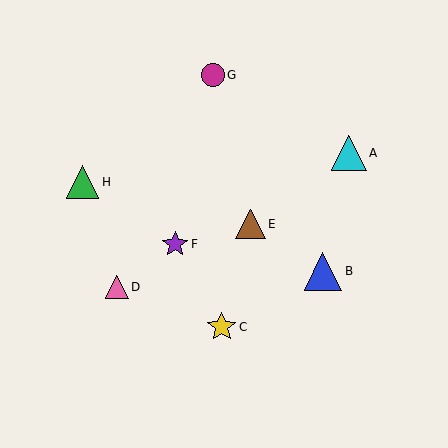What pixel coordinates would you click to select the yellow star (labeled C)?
Click at (222, 327) to select the yellow star C.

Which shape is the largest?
The blue triangle (labeled B) is the largest.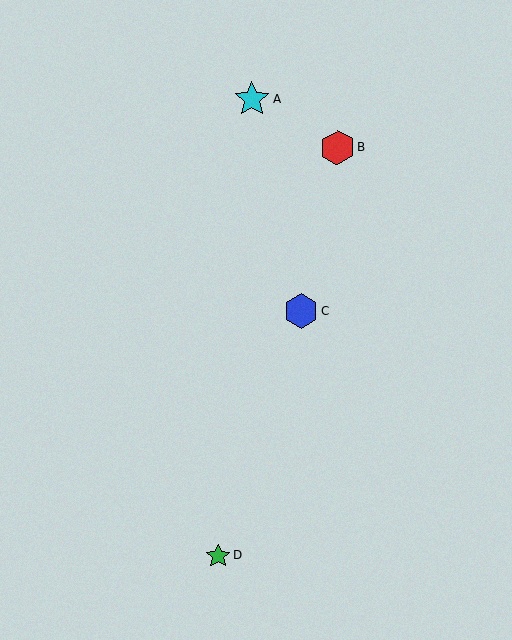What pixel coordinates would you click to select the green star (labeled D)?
Click at (218, 556) to select the green star D.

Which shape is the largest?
The cyan star (labeled A) is the largest.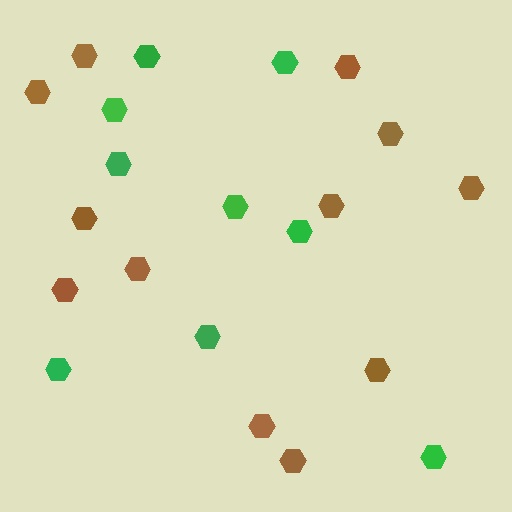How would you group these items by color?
There are 2 groups: one group of brown hexagons (12) and one group of green hexagons (9).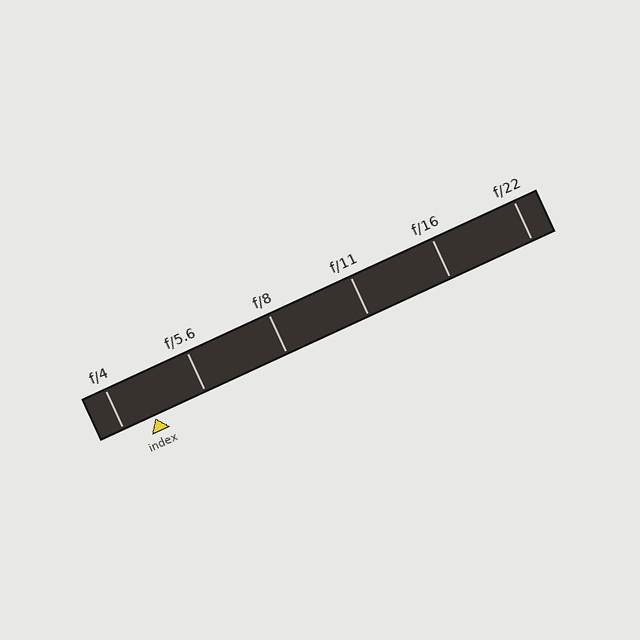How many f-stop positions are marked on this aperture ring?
There are 6 f-stop positions marked.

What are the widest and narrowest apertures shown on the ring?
The widest aperture shown is f/4 and the narrowest is f/22.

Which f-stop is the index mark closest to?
The index mark is closest to f/4.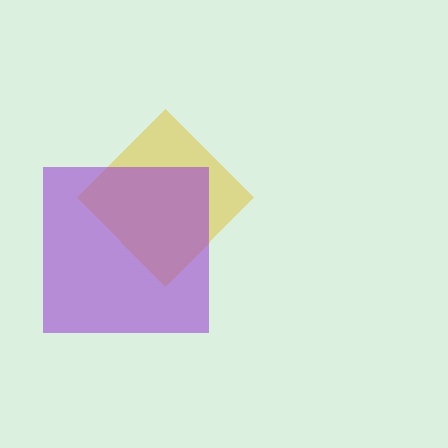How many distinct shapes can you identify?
There are 2 distinct shapes: a yellow diamond, a purple square.